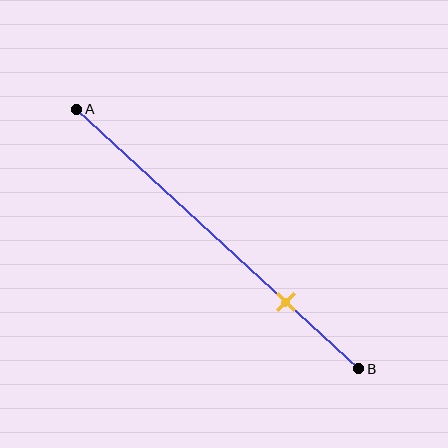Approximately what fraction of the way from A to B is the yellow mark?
The yellow mark is approximately 75% of the way from A to B.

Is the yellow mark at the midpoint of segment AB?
No, the mark is at about 75% from A, not at the 50% midpoint.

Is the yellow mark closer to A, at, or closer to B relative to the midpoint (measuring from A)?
The yellow mark is closer to point B than the midpoint of segment AB.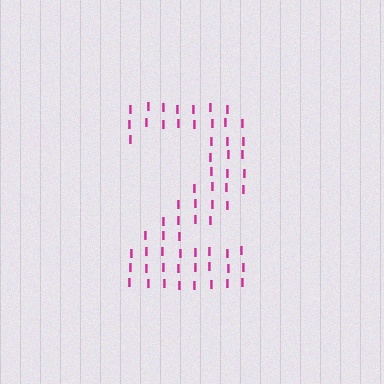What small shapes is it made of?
It is made of small letter I's.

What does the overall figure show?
The overall figure shows the digit 2.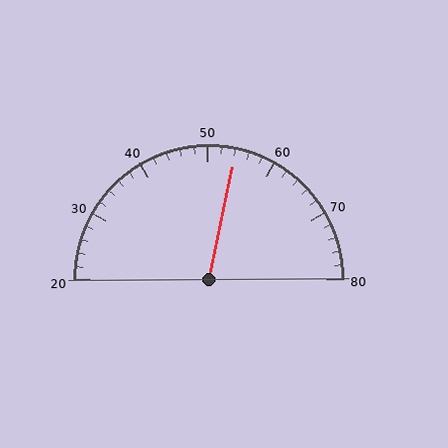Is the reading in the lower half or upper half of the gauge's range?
The reading is in the upper half of the range (20 to 80).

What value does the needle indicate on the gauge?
The needle indicates approximately 54.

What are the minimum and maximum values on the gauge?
The gauge ranges from 20 to 80.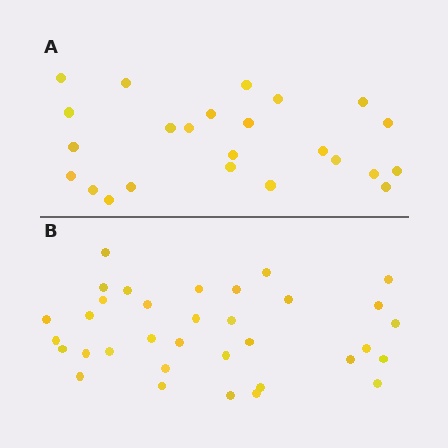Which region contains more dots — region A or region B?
Region B (the bottom region) has more dots.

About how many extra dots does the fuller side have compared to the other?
Region B has roughly 10 or so more dots than region A.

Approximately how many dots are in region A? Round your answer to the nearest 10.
About 20 dots. (The exact count is 24, which rounds to 20.)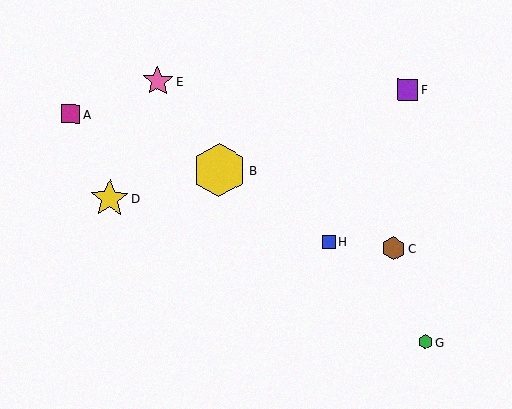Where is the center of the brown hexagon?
The center of the brown hexagon is at (394, 249).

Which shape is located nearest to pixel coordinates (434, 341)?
The green hexagon (labeled G) at (425, 342) is nearest to that location.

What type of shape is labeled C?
Shape C is a brown hexagon.